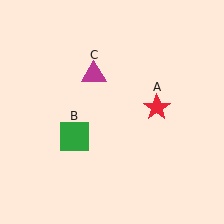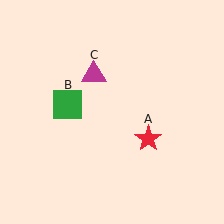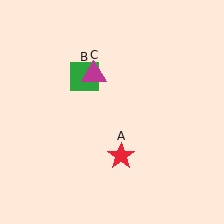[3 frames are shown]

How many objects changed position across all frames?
2 objects changed position: red star (object A), green square (object B).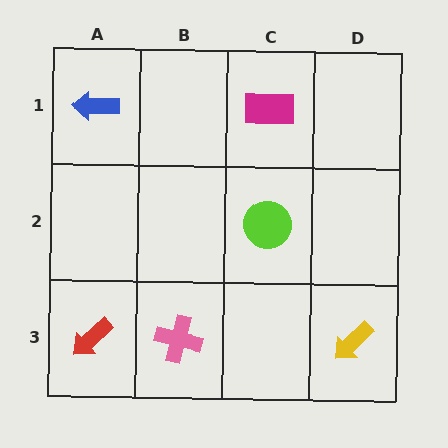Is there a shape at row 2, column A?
No, that cell is empty.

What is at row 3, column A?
A red arrow.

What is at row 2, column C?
A lime circle.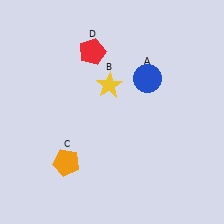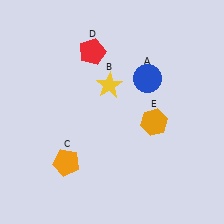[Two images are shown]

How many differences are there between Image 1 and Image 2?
There is 1 difference between the two images.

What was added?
An orange hexagon (E) was added in Image 2.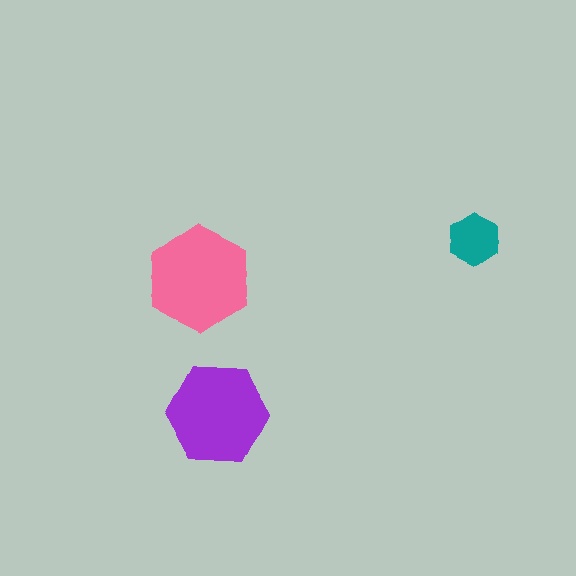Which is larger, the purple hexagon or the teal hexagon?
The purple one.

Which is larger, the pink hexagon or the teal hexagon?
The pink one.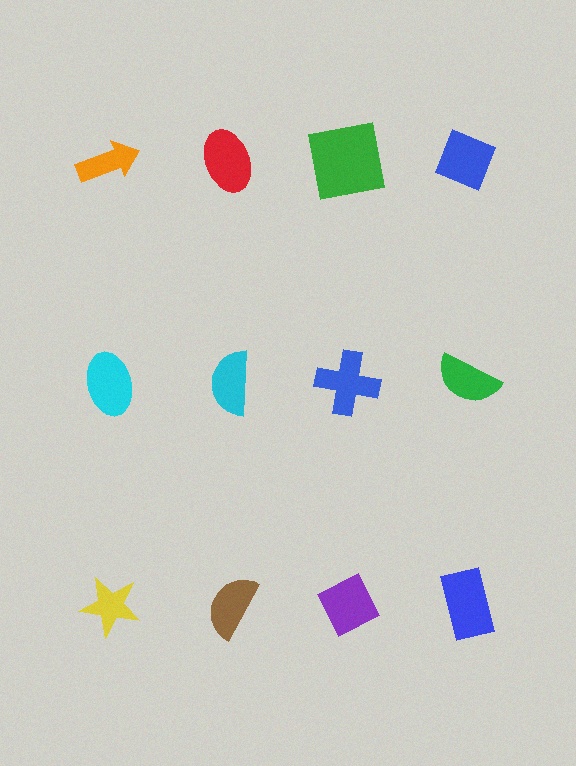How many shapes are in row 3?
4 shapes.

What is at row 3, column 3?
A purple diamond.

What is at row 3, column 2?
A brown semicircle.